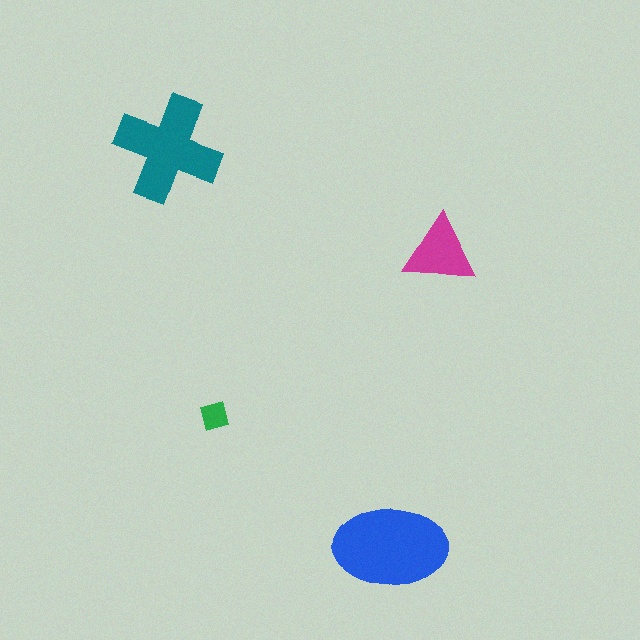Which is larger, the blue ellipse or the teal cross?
The blue ellipse.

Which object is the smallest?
The green square.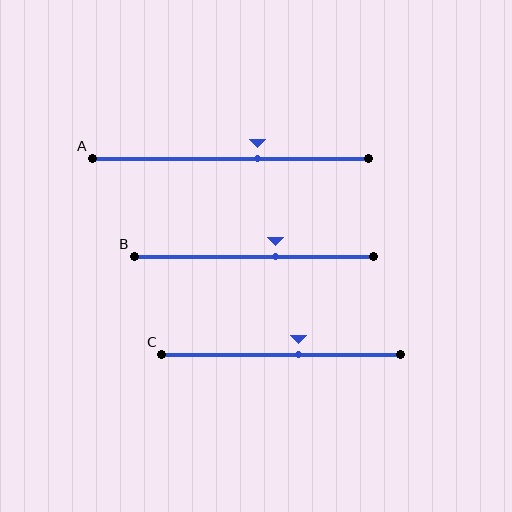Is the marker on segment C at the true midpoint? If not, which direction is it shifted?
No, the marker on segment C is shifted to the right by about 7% of the segment length.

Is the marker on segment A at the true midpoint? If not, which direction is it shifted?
No, the marker on segment A is shifted to the right by about 10% of the segment length.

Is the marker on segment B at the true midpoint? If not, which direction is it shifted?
No, the marker on segment B is shifted to the right by about 9% of the segment length.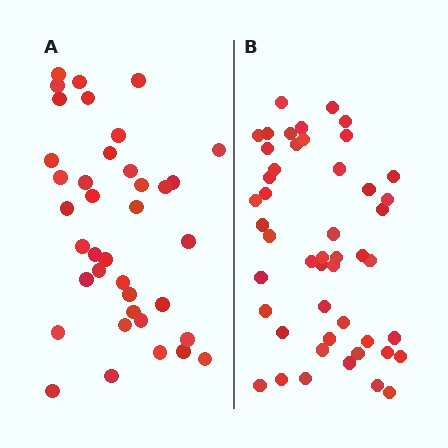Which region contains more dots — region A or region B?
Region B (the right region) has more dots.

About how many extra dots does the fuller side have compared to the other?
Region B has roughly 10 or so more dots than region A.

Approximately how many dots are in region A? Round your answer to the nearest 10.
About 40 dots. (The exact count is 38, which rounds to 40.)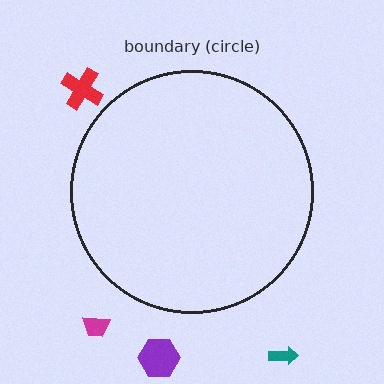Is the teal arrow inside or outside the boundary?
Outside.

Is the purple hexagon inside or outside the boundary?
Outside.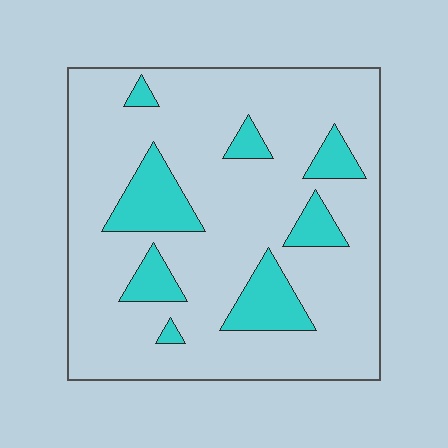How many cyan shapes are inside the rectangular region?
8.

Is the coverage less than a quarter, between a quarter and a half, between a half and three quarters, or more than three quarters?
Less than a quarter.